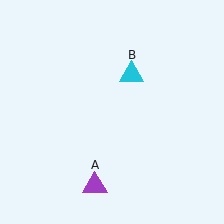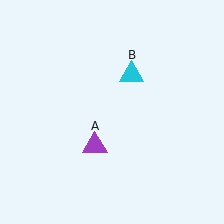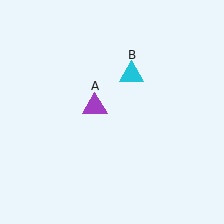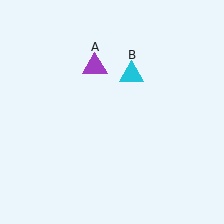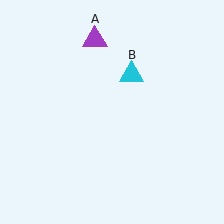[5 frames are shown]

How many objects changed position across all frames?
1 object changed position: purple triangle (object A).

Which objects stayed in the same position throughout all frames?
Cyan triangle (object B) remained stationary.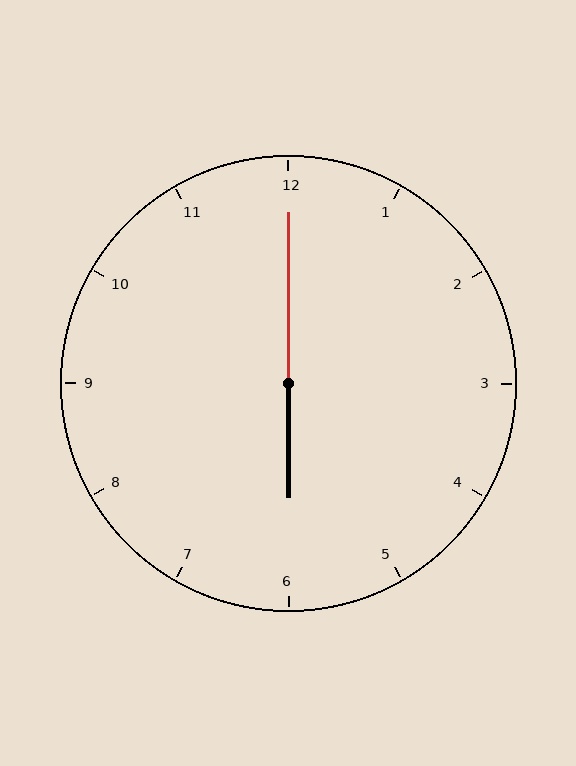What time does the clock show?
6:00.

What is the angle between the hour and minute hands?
Approximately 180 degrees.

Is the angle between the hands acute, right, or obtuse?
It is obtuse.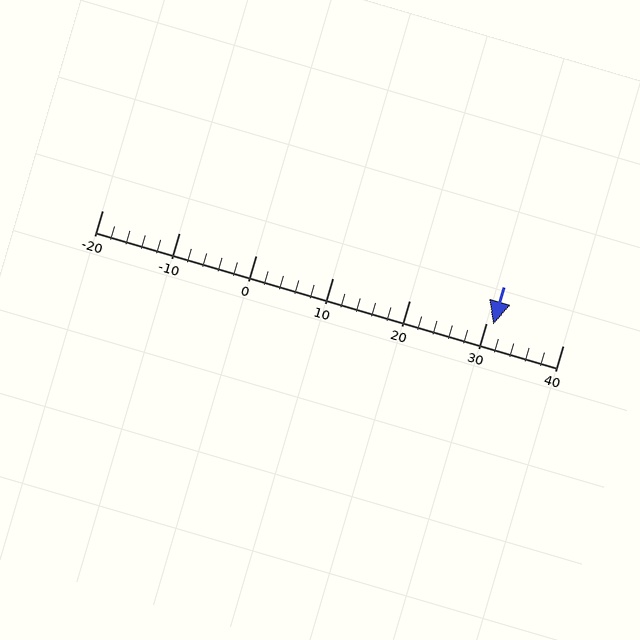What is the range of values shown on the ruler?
The ruler shows values from -20 to 40.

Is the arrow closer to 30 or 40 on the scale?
The arrow is closer to 30.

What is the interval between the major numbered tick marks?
The major tick marks are spaced 10 units apart.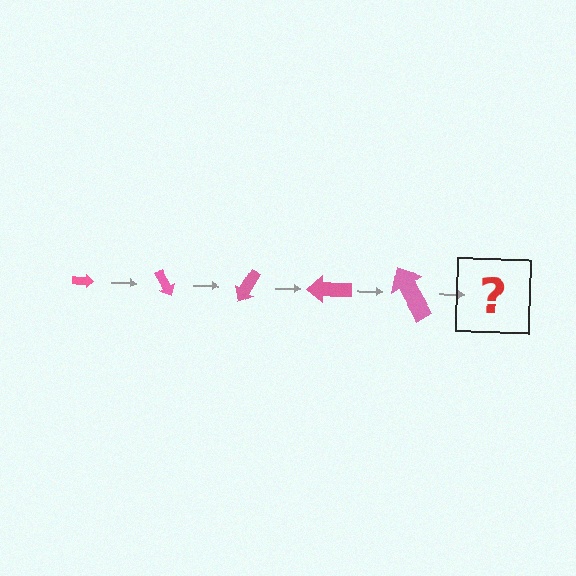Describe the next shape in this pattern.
It should be an arrow, larger than the previous one and rotated 300 degrees from the start.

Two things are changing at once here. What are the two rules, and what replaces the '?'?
The two rules are that the arrow grows larger each step and it rotates 60 degrees each step. The '?' should be an arrow, larger than the previous one and rotated 300 degrees from the start.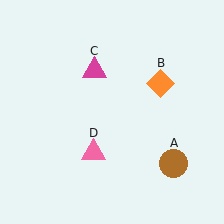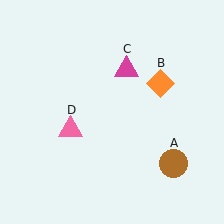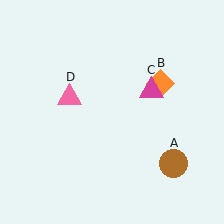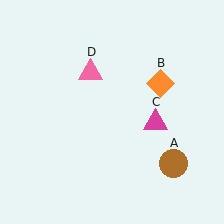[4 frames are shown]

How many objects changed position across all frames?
2 objects changed position: magenta triangle (object C), pink triangle (object D).